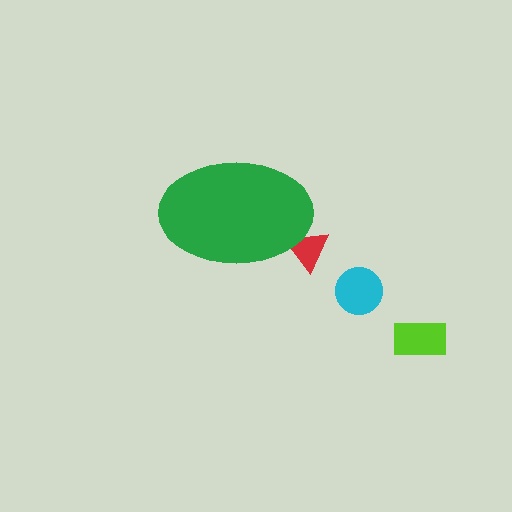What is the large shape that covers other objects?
A green ellipse.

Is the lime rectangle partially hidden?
No, the lime rectangle is fully visible.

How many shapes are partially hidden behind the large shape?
1 shape is partially hidden.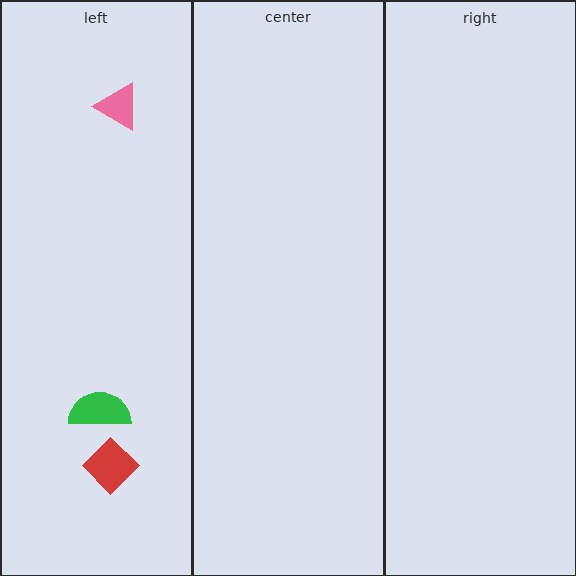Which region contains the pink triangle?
The left region.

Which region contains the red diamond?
The left region.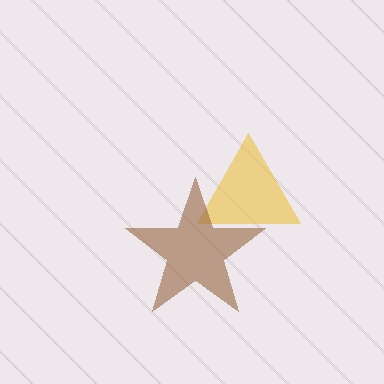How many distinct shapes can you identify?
There are 2 distinct shapes: a yellow triangle, a brown star.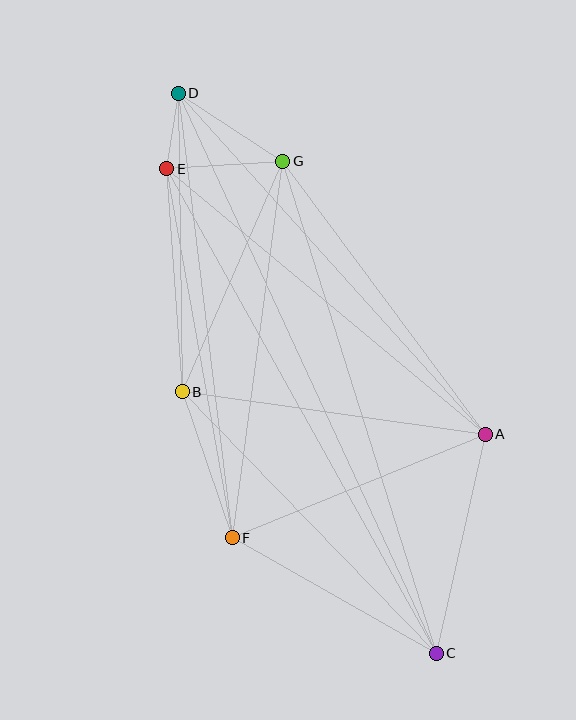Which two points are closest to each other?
Points D and E are closest to each other.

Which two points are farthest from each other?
Points C and D are farthest from each other.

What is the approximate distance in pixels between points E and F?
The distance between E and F is approximately 375 pixels.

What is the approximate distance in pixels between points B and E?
The distance between B and E is approximately 223 pixels.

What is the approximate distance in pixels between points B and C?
The distance between B and C is approximately 364 pixels.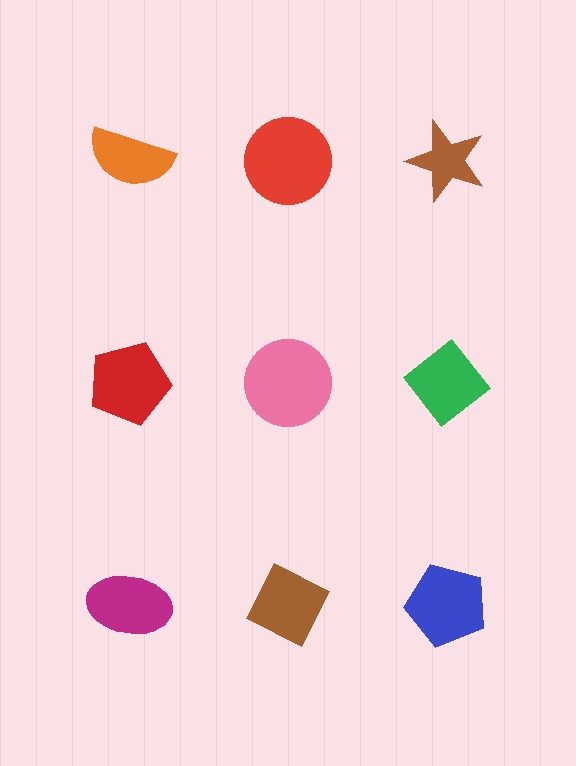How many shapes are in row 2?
3 shapes.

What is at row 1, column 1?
An orange semicircle.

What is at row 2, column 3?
A green diamond.